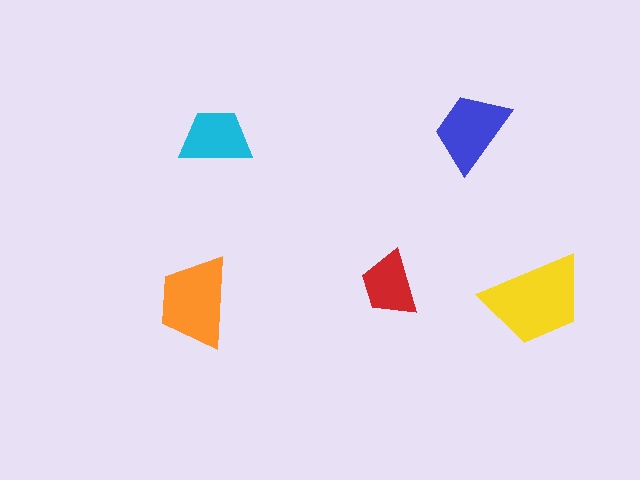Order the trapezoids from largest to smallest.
the yellow one, the orange one, the blue one, the cyan one, the red one.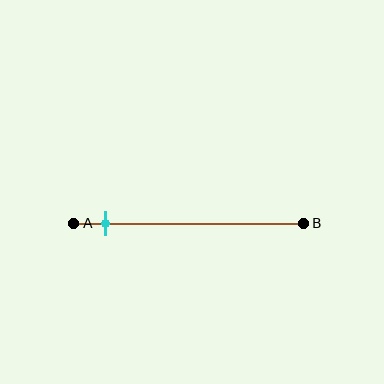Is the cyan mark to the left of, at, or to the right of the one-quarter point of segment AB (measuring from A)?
The cyan mark is to the left of the one-quarter point of segment AB.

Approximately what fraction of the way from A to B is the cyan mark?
The cyan mark is approximately 15% of the way from A to B.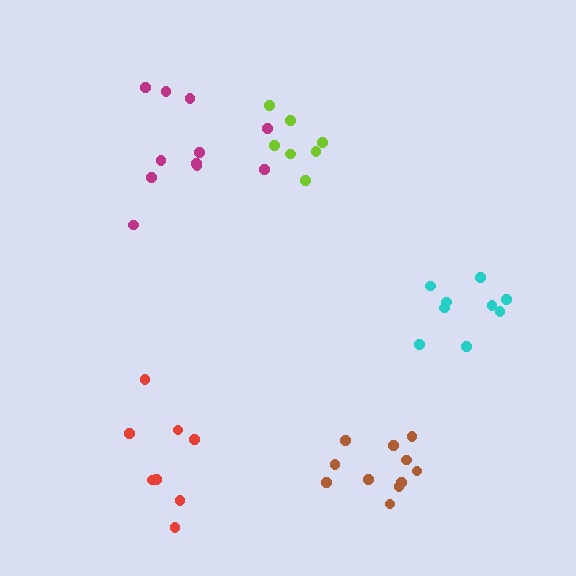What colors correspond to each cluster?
The clusters are colored: cyan, red, lime, magenta, brown.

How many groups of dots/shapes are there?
There are 5 groups.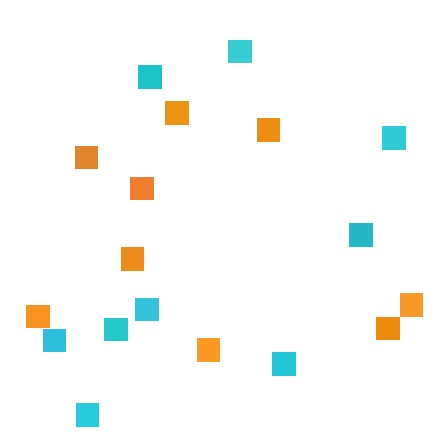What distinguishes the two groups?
There are 2 groups: one group of orange squares (9) and one group of cyan squares (9).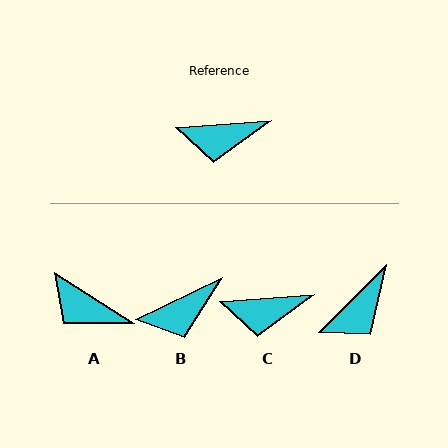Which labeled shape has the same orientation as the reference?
C.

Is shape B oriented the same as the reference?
No, it is off by about 22 degrees.